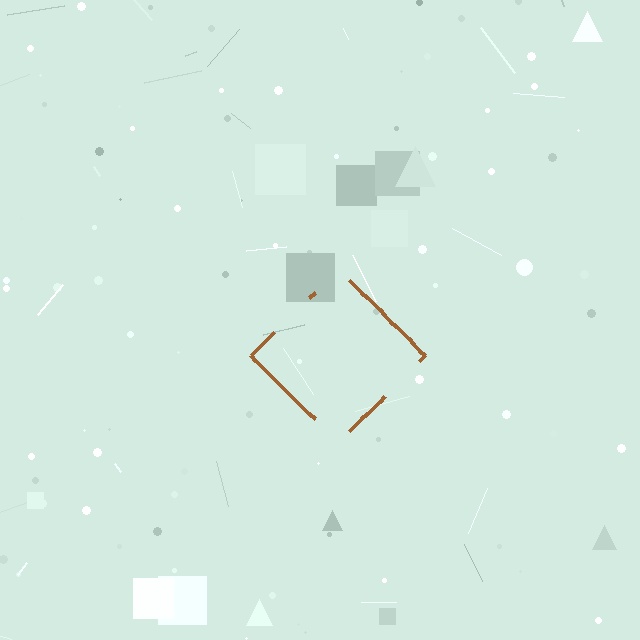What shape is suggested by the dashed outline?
The dashed outline suggests a diamond.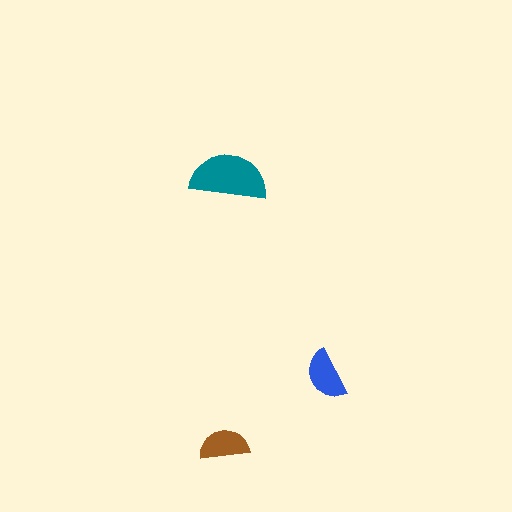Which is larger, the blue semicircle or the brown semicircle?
The blue one.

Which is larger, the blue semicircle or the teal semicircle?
The teal one.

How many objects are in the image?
There are 3 objects in the image.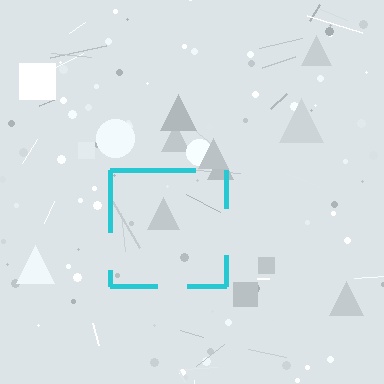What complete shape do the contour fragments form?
The contour fragments form a square.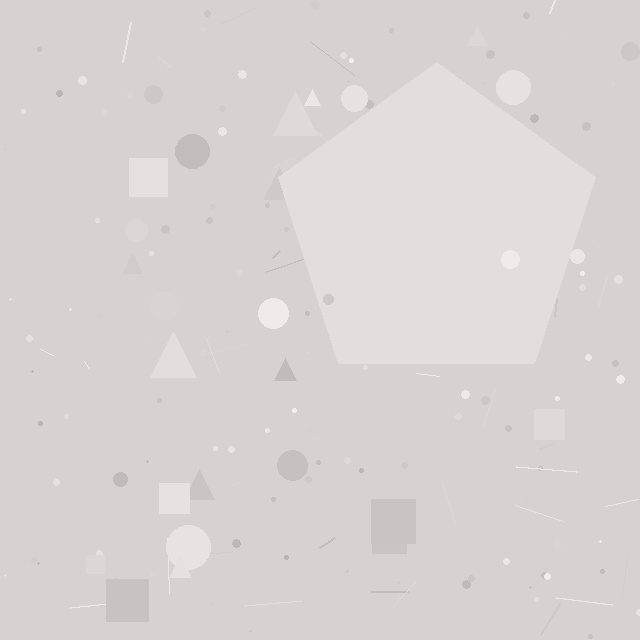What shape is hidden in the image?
A pentagon is hidden in the image.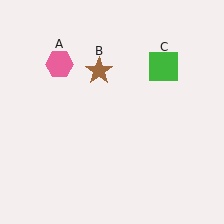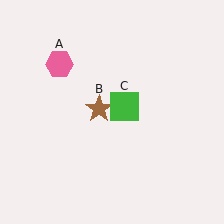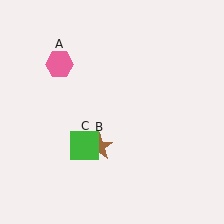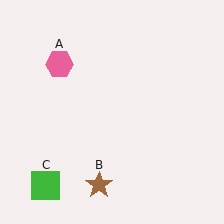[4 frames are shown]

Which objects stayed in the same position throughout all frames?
Pink hexagon (object A) remained stationary.